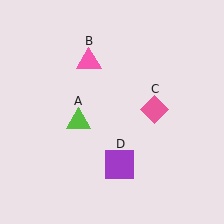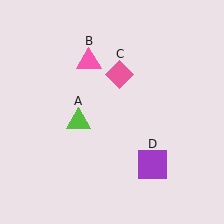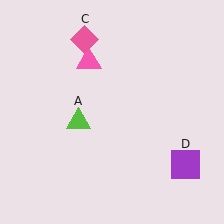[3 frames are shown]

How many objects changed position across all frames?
2 objects changed position: pink diamond (object C), purple square (object D).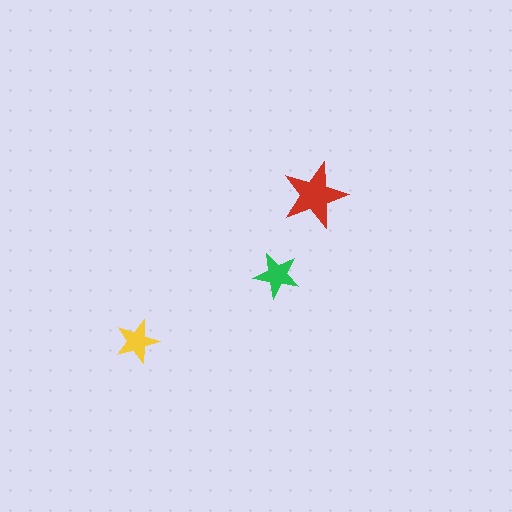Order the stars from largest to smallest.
the red one, the green one, the yellow one.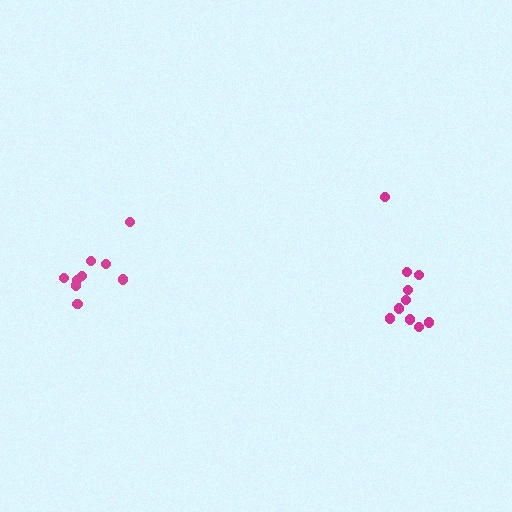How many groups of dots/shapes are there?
There are 2 groups.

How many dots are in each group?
Group 1: 9 dots, Group 2: 10 dots (19 total).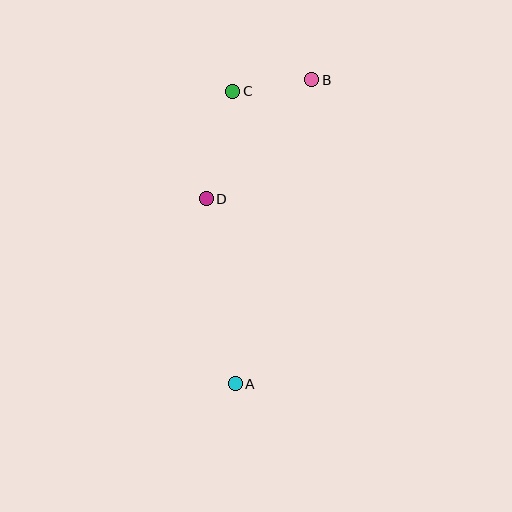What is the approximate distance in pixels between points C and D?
The distance between C and D is approximately 111 pixels.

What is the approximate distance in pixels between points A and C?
The distance between A and C is approximately 292 pixels.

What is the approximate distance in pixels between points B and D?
The distance between B and D is approximately 159 pixels.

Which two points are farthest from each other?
Points A and B are farthest from each other.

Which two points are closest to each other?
Points B and C are closest to each other.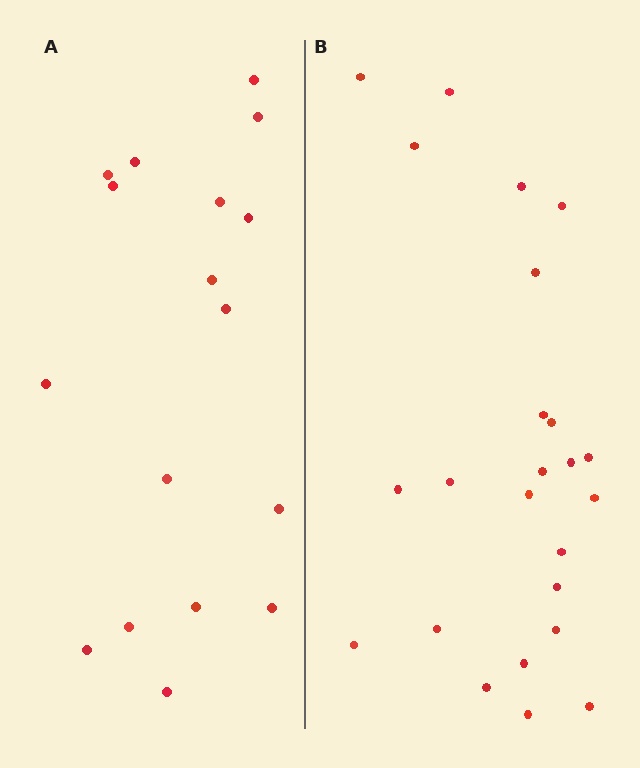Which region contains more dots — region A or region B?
Region B (the right region) has more dots.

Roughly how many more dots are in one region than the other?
Region B has roughly 8 or so more dots than region A.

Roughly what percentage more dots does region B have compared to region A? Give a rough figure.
About 40% more.